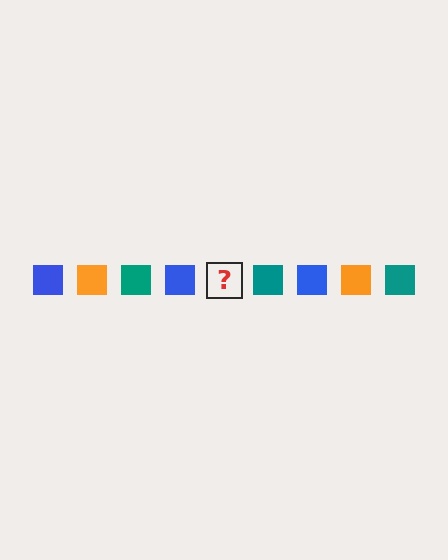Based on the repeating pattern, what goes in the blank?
The blank should be an orange square.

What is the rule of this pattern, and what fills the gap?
The rule is that the pattern cycles through blue, orange, teal squares. The gap should be filled with an orange square.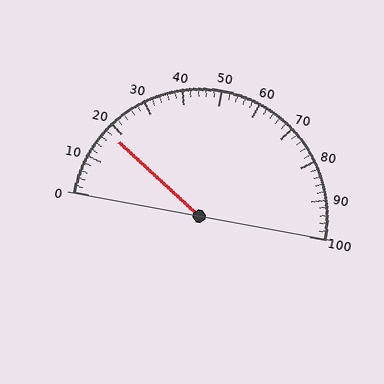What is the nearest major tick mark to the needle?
The nearest major tick mark is 20.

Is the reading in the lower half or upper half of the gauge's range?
The reading is in the lower half of the range (0 to 100).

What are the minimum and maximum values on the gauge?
The gauge ranges from 0 to 100.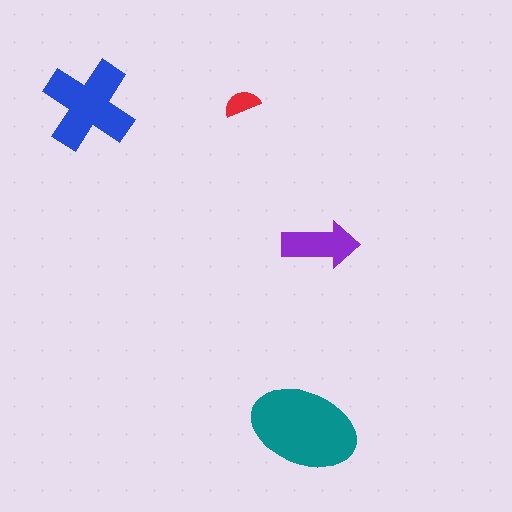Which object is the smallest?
The red semicircle.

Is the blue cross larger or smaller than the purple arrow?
Larger.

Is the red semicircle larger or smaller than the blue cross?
Smaller.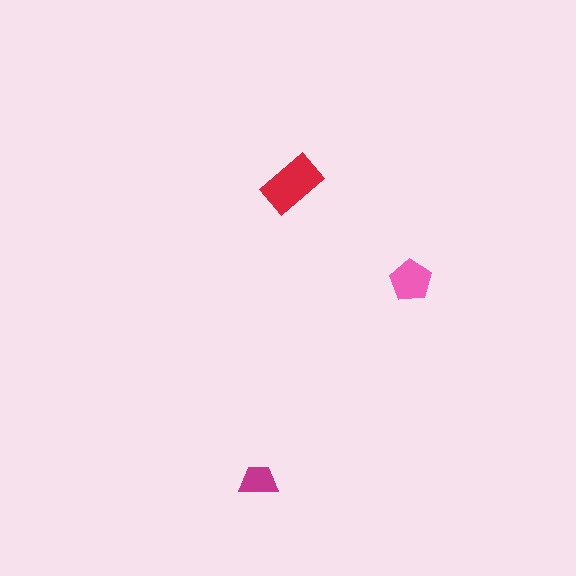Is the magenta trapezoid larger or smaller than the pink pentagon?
Smaller.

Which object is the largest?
The red rectangle.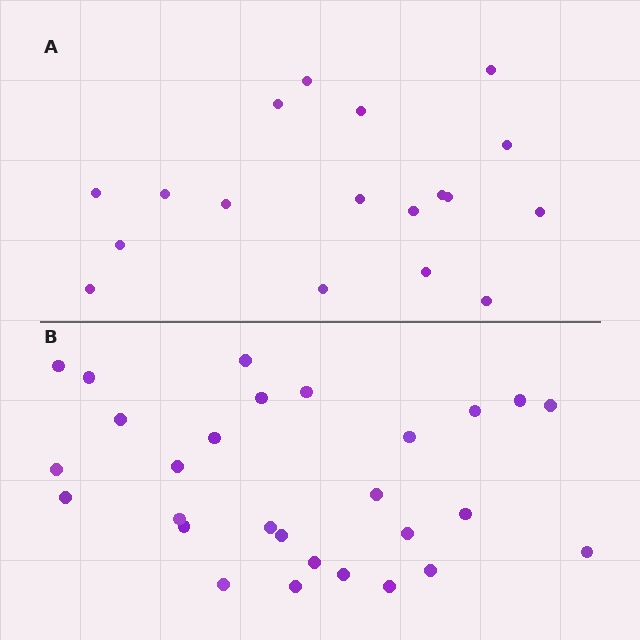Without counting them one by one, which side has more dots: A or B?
Region B (the bottom region) has more dots.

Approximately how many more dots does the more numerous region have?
Region B has roughly 10 or so more dots than region A.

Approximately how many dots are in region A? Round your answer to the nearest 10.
About 20 dots. (The exact count is 18, which rounds to 20.)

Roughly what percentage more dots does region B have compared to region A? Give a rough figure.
About 55% more.